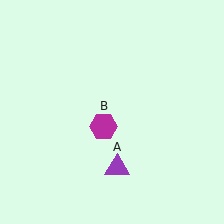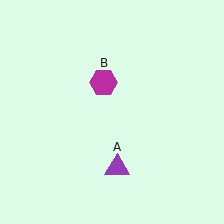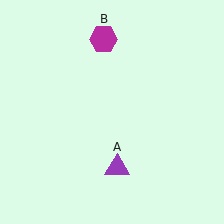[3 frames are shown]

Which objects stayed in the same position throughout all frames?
Purple triangle (object A) remained stationary.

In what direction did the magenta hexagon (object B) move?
The magenta hexagon (object B) moved up.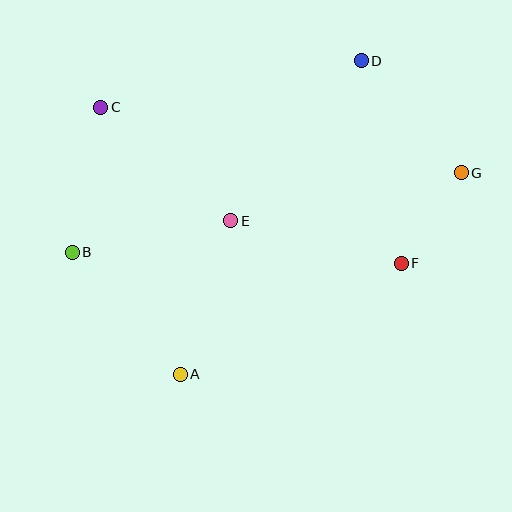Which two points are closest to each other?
Points F and G are closest to each other.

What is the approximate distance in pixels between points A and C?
The distance between A and C is approximately 278 pixels.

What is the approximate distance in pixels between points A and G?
The distance between A and G is approximately 346 pixels.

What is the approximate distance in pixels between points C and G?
The distance between C and G is approximately 366 pixels.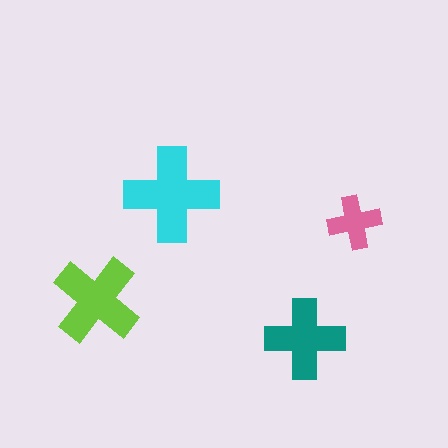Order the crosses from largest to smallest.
the cyan one, the lime one, the teal one, the pink one.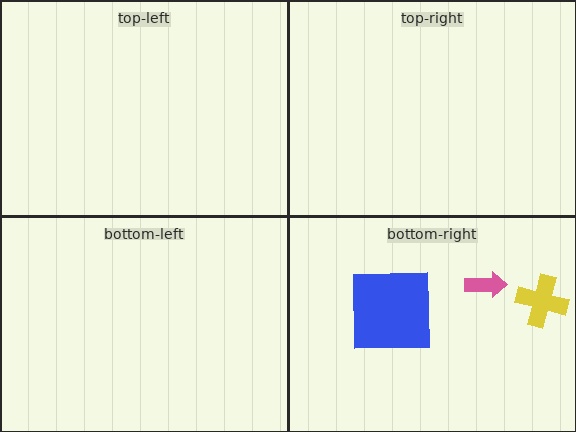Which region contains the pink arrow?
The bottom-right region.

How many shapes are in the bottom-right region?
3.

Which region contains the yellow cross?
The bottom-right region.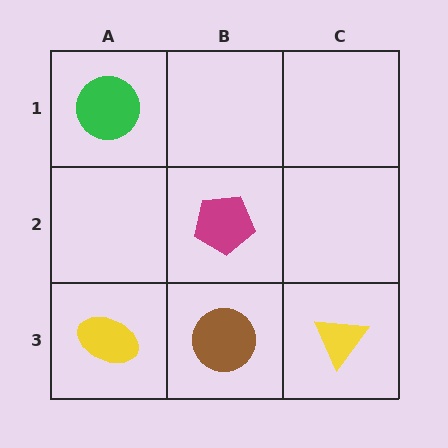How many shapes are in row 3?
3 shapes.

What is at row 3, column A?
A yellow ellipse.